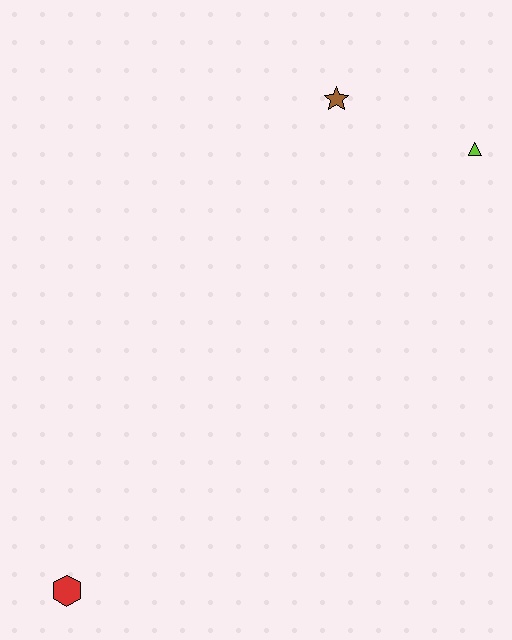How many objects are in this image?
There are 3 objects.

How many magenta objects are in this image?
There are no magenta objects.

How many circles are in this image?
There are no circles.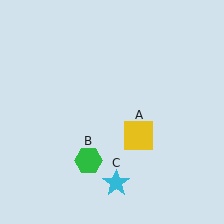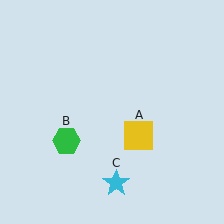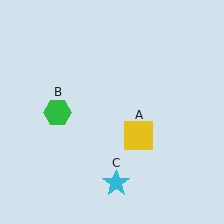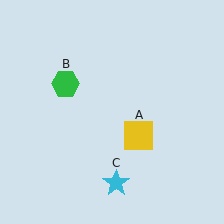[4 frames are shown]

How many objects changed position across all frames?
1 object changed position: green hexagon (object B).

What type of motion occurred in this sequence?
The green hexagon (object B) rotated clockwise around the center of the scene.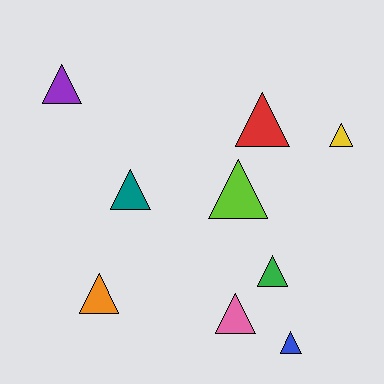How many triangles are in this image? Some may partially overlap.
There are 9 triangles.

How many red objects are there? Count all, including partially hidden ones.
There is 1 red object.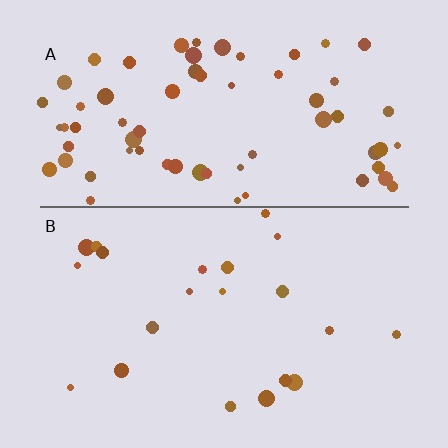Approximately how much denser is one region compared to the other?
Approximately 3.2× — region A over region B.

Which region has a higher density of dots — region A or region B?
A (the top).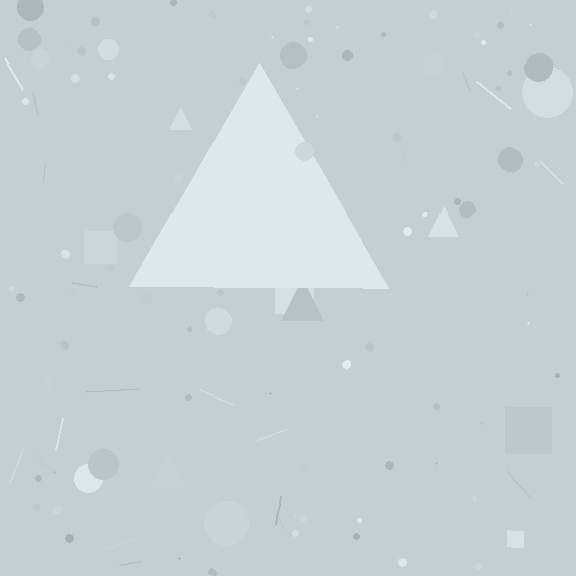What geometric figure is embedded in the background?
A triangle is embedded in the background.